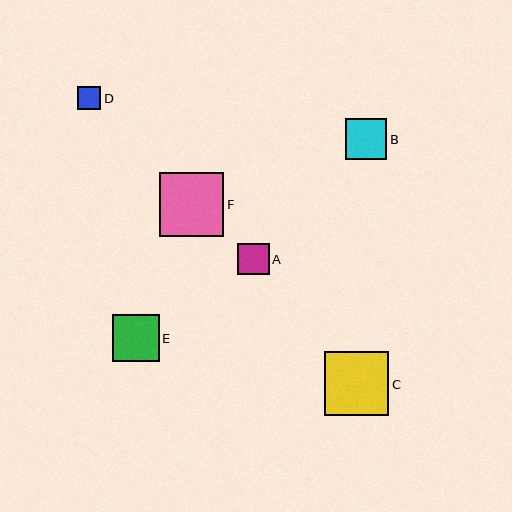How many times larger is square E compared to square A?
Square E is approximately 1.5 times the size of square A.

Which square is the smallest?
Square D is the smallest with a size of approximately 23 pixels.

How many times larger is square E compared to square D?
Square E is approximately 2.0 times the size of square D.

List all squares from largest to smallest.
From largest to smallest: C, F, E, B, A, D.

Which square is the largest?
Square C is the largest with a size of approximately 65 pixels.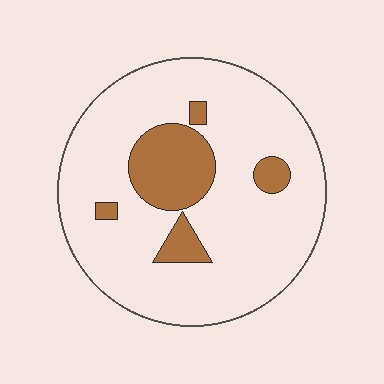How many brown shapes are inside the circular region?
5.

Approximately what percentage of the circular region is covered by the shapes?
Approximately 15%.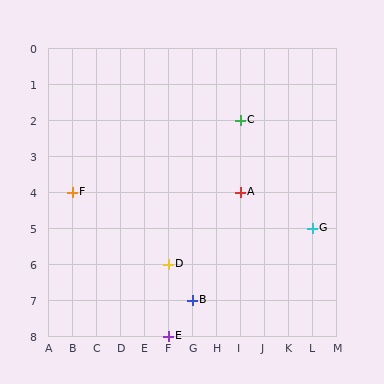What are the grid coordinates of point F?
Point F is at grid coordinates (B, 4).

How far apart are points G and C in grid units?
Points G and C are 3 columns and 3 rows apart (about 4.2 grid units diagonally).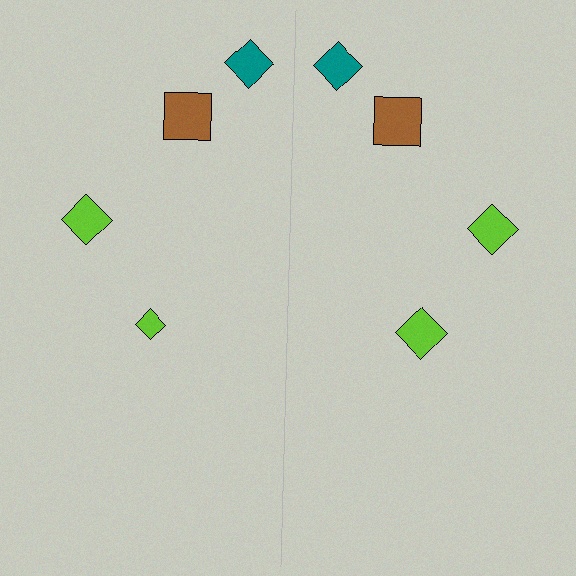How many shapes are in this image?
There are 8 shapes in this image.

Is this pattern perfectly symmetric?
No, the pattern is not perfectly symmetric. The lime diamond on the right side has a different size than its mirror counterpart.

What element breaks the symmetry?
The lime diamond on the right side has a different size than its mirror counterpart.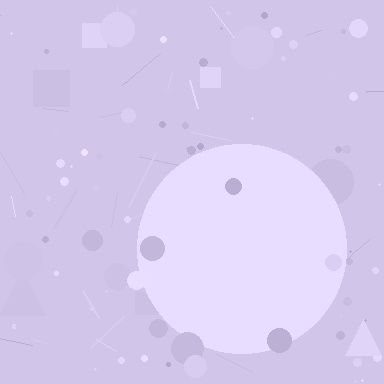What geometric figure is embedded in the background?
A circle is embedded in the background.